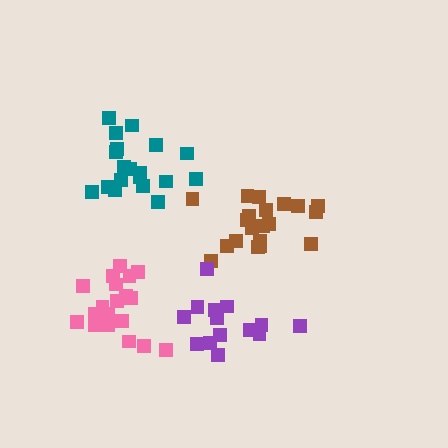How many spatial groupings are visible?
There are 4 spatial groupings.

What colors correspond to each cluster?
The clusters are colored: pink, teal, brown, purple.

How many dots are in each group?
Group 1: 20 dots, Group 2: 19 dots, Group 3: 20 dots, Group 4: 14 dots (73 total).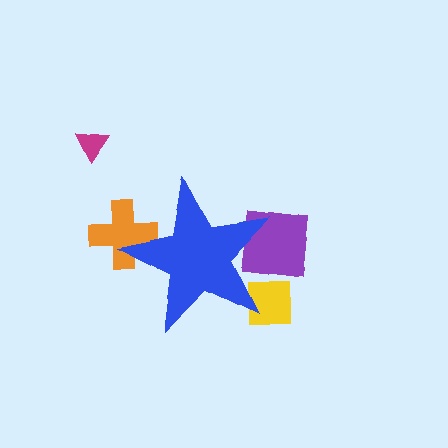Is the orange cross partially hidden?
Yes, the orange cross is partially hidden behind the blue star.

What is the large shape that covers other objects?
A blue star.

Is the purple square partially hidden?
Yes, the purple square is partially hidden behind the blue star.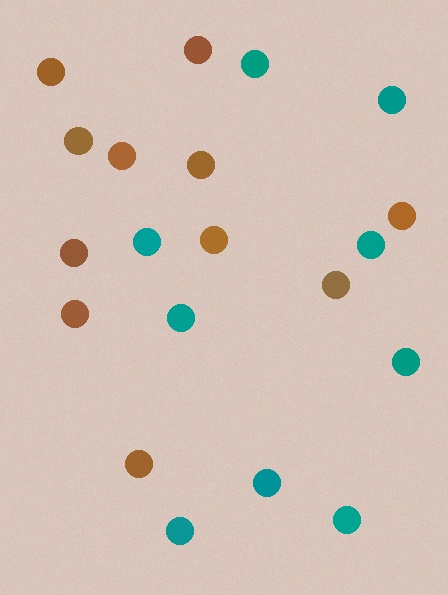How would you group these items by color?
There are 2 groups: one group of brown circles (11) and one group of teal circles (9).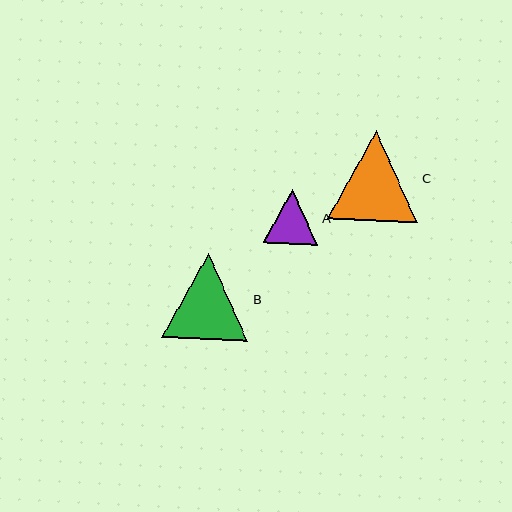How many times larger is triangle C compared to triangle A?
Triangle C is approximately 1.6 times the size of triangle A.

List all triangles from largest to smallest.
From largest to smallest: C, B, A.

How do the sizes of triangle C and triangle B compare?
Triangle C and triangle B are approximately the same size.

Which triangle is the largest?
Triangle C is the largest with a size of approximately 90 pixels.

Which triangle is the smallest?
Triangle A is the smallest with a size of approximately 55 pixels.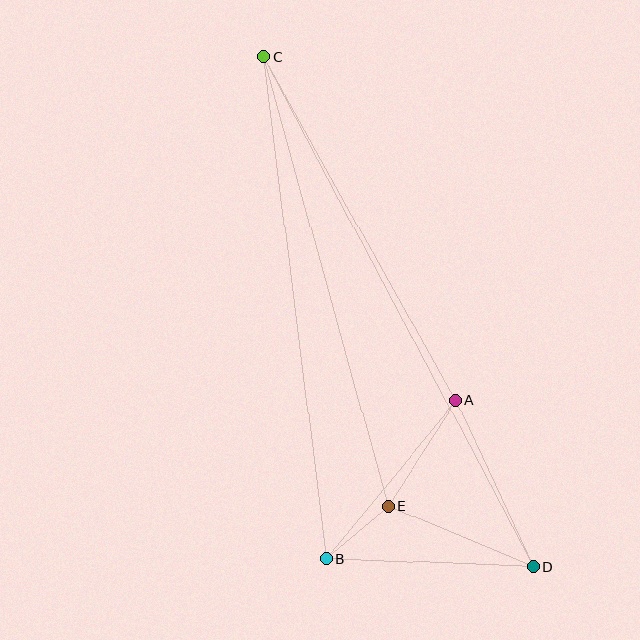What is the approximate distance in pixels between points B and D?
The distance between B and D is approximately 207 pixels.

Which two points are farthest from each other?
Points C and D are farthest from each other.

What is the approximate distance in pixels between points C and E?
The distance between C and E is approximately 465 pixels.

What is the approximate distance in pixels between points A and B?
The distance between A and B is approximately 204 pixels.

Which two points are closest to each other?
Points B and E are closest to each other.